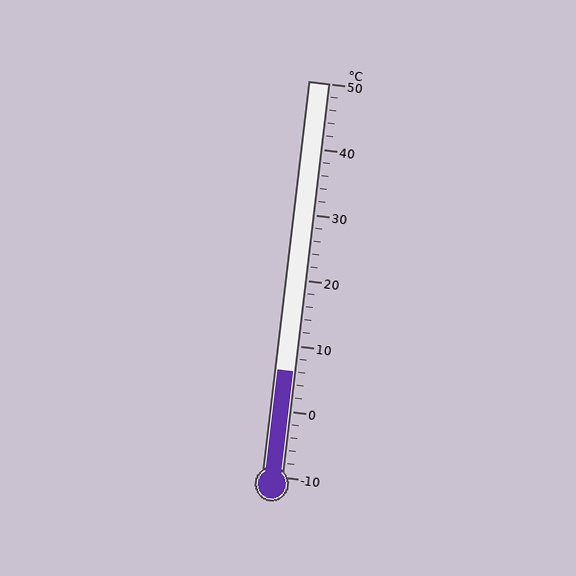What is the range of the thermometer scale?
The thermometer scale ranges from -10°C to 50°C.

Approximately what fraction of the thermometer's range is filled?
The thermometer is filled to approximately 25% of its range.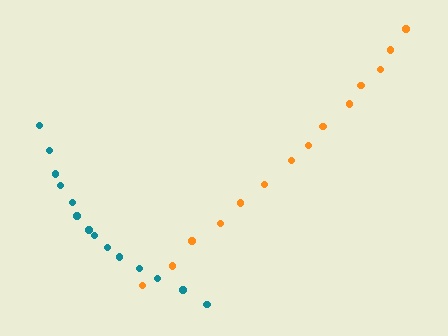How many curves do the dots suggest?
There are 2 distinct paths.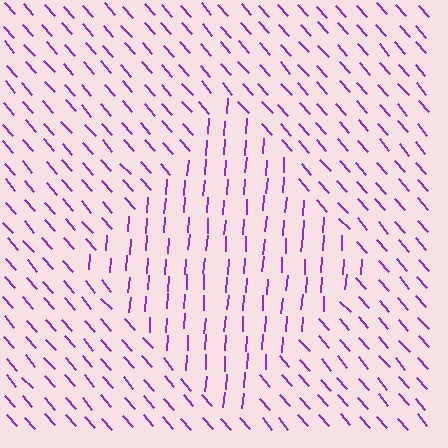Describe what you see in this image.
The image is filled with small purple line segments. A diamond region in the image has lines oriented differently from the surrounding lines, creating a visible texture boundary.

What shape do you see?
I see a diamond.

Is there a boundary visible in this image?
Yes, there is a texture boundary formed by a change in line orientation.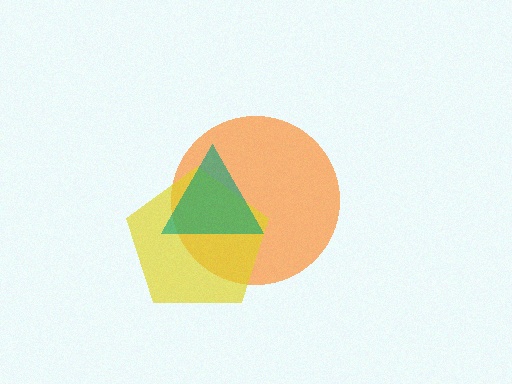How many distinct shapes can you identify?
There are 3 distinct shapes: an orange circle, a yellow pentagon, a teal triangle.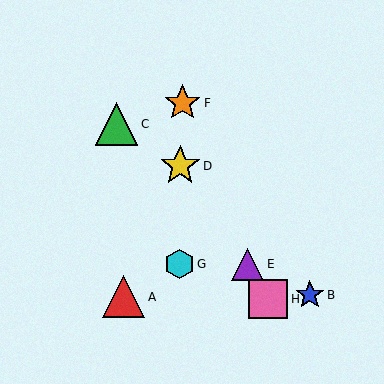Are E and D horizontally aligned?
No, E is at y≈264 and D is at y≈166.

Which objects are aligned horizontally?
Objects E, G are aligned horizontally.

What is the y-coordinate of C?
Object C is at y≈124.